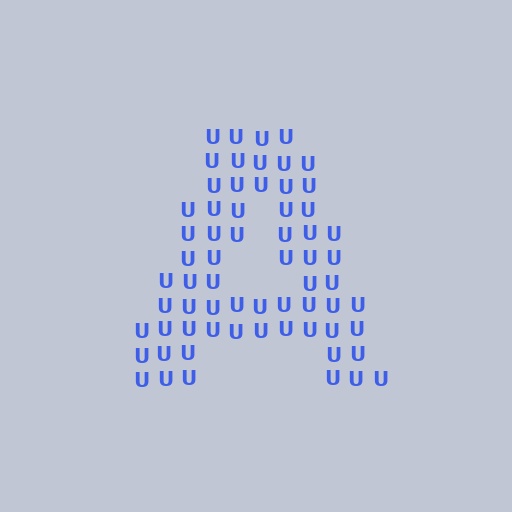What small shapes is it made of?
It is made of small letter U's.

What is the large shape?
The large shape is the letter A.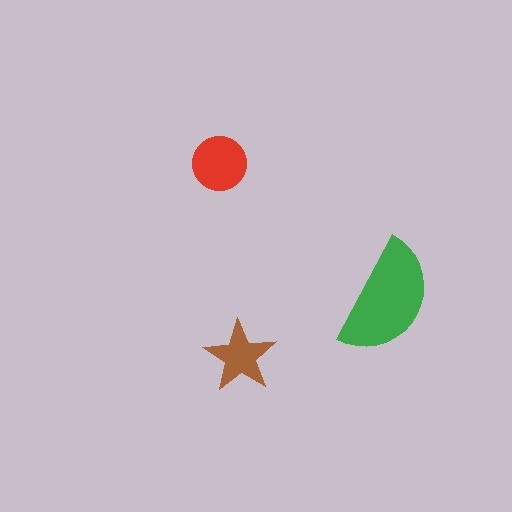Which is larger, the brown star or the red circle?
The red circle.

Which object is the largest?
The green semicircle.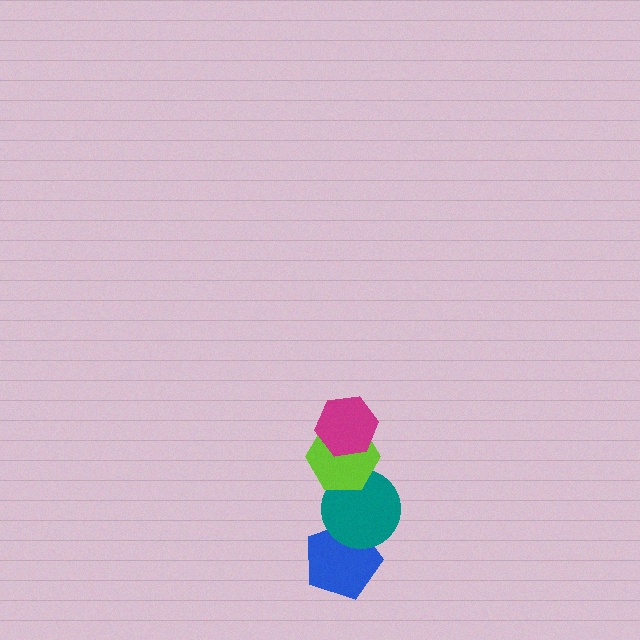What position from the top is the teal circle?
The teal circle is 3rd from the top.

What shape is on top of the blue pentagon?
The teal circle is on top of the blue pentagon.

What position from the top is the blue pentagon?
The blue pentagon is 4th from the top.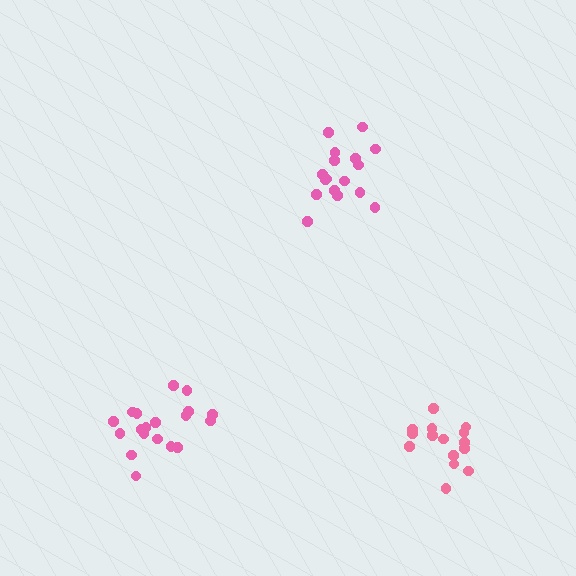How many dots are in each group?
Group 1: 19 dots, Group 2: 17 dots, Group 3: 15 dots (51 total).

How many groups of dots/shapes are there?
There are 3 groups.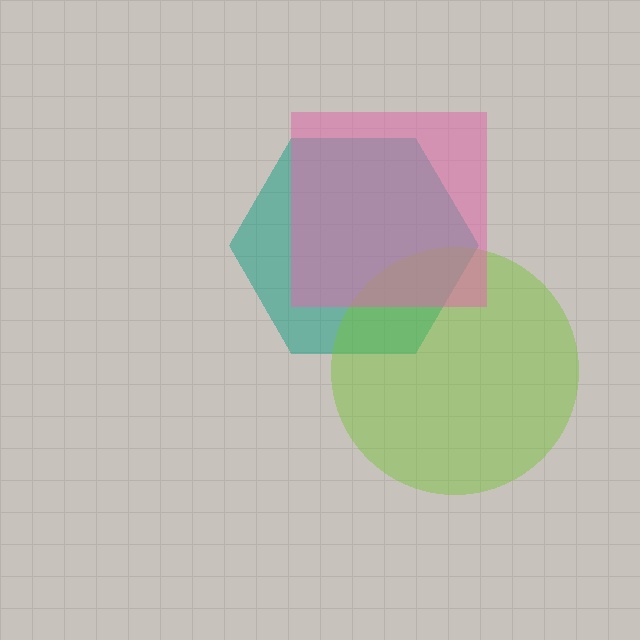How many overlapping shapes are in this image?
There are 3 overlapping shapes in the image.